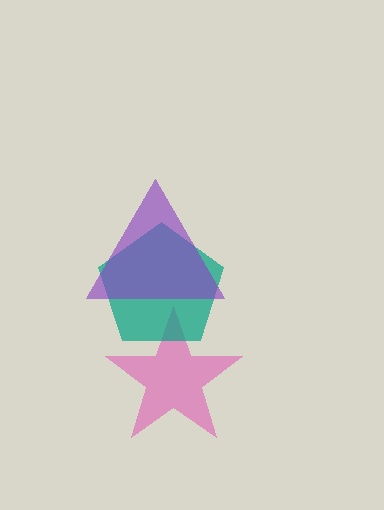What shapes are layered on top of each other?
The layered shapes are: a pink star, a teal pentagon, a purple triangle.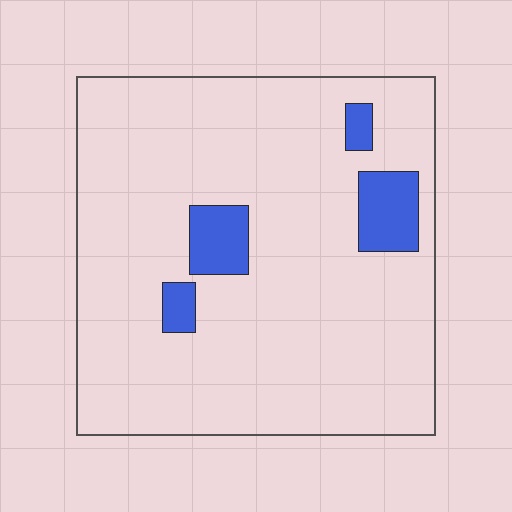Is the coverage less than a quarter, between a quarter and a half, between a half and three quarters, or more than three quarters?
Less than a quarter.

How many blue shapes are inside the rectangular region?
4.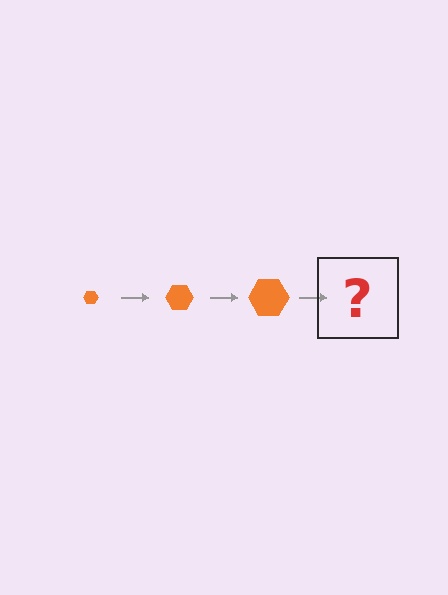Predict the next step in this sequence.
The next step is an orange hexagon, larger than the previous one.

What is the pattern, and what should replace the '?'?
The pattern is that the hexagon gets progressively larger each step. The '?' should be an orange hexagon, larger than the previous one.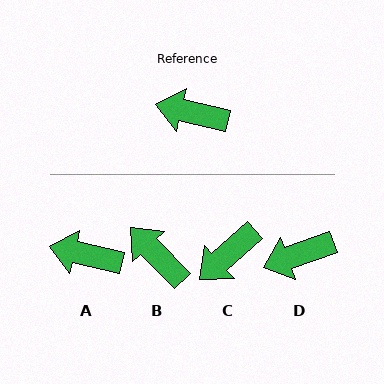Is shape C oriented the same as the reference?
No, it is off by about 55 degrees.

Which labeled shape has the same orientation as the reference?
A.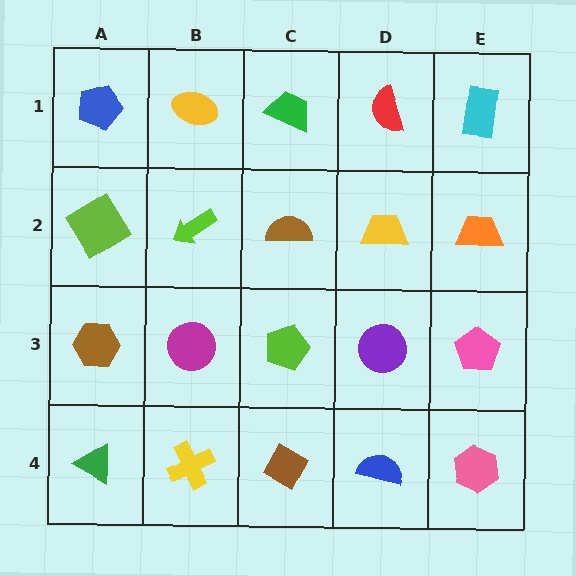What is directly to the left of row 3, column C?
A magenta circle.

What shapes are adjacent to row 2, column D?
A red semicircle (row 1, column D), a purple circle (row 3, column D), a brown semicircle (row 2, column C), an orange trapezoid (row 2, column E).